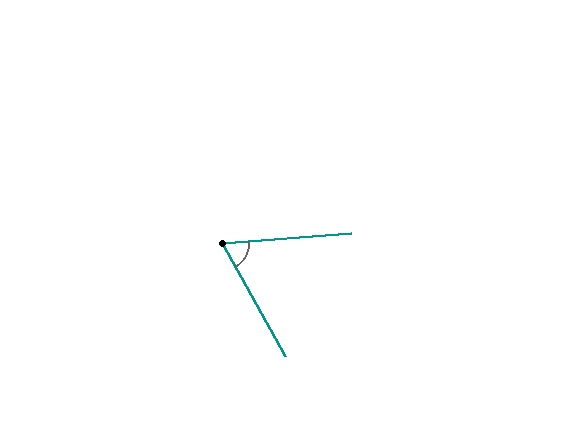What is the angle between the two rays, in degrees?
Approximately 66 degrees.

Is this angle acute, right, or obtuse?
It is acute.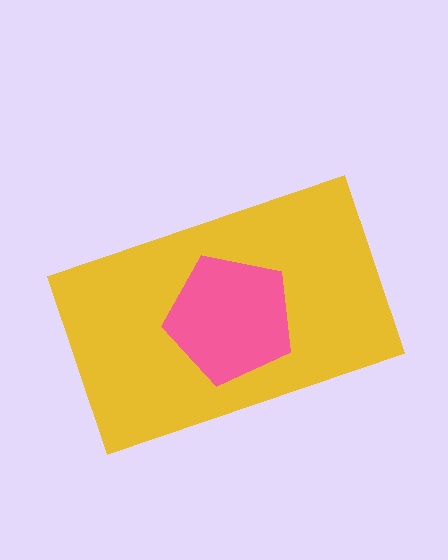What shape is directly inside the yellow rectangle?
The pink pentagon.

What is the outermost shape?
The yellow rectangle.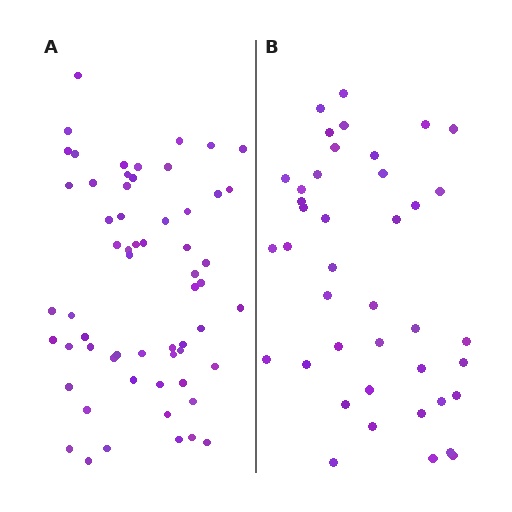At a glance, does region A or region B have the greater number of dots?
Region A (the left region) has more dots.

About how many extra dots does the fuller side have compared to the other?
Region A has approximately 20 more dots than region B.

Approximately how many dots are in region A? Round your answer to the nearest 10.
About 60 dots.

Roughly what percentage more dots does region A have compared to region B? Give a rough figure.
About 45% more.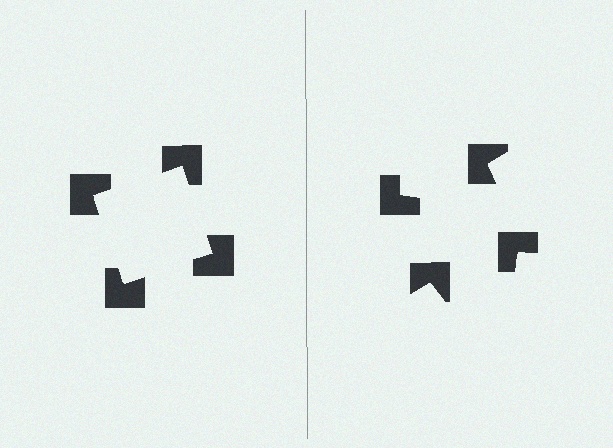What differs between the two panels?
The notched squares are positioned identically on both sides; only the wedge orientations differ. On the left they align to a square; on the right they are misaligned.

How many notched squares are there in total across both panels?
8 — 4 on each side.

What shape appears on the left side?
An illusory square.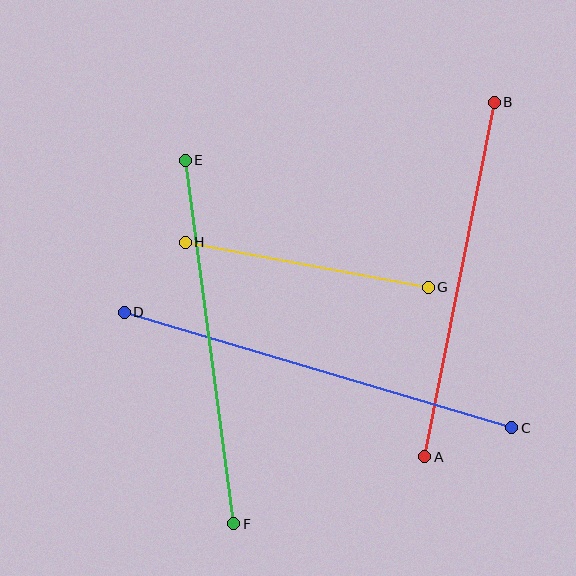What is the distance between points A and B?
The distance is approximately 361 pixels.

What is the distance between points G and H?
The distance is approximately 247 pixels.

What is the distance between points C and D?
The distance is approximately 405 pixels.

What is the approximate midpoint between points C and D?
The midpoint is at approximately (318, 370) pixels.